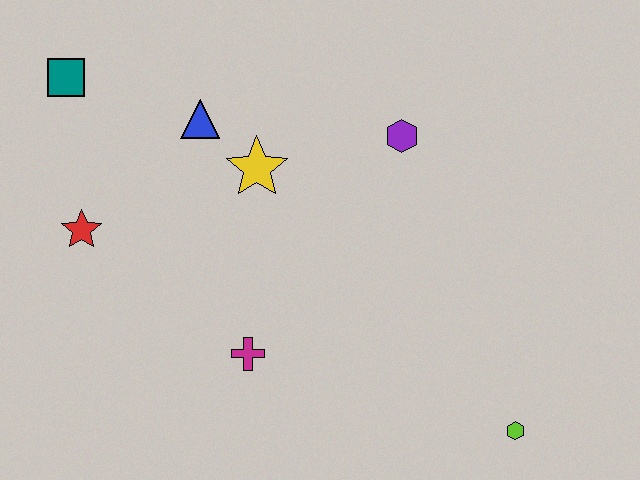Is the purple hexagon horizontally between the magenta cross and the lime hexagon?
Yes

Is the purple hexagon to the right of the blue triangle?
Yes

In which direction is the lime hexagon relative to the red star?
The lime hexagon is to the right of the red star.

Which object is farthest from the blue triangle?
The lime hexagon is farthest from the blue triangle.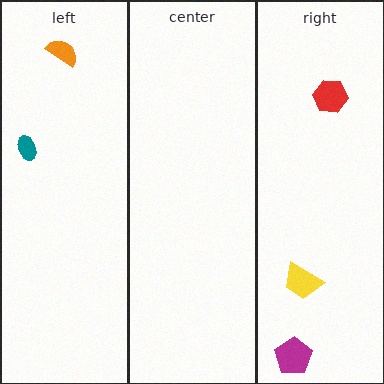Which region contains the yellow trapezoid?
The right region.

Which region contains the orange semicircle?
The left region.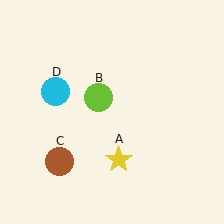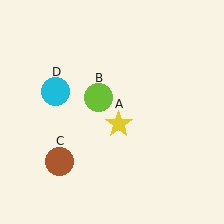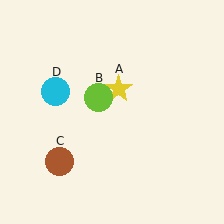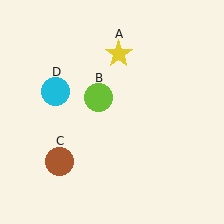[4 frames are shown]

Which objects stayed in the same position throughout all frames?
Lime circle (object B) and brown circle (object C) and cyan circle (object D) remained stationary.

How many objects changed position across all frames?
1 object changed position: yellow star (object A).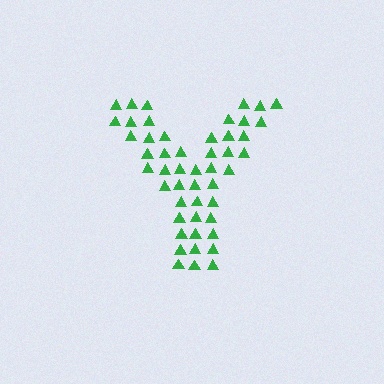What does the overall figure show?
The overall figure shows the letter Y.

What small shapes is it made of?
It is made of small triangles.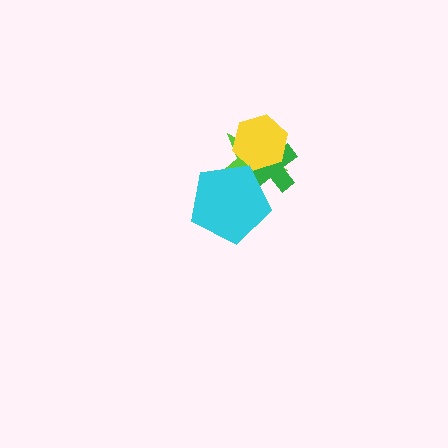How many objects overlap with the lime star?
3 objects overlap with the lime star.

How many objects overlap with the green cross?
3 objects overlap with the green cross.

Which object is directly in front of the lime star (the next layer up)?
The green cross is directly in front of the lime star.